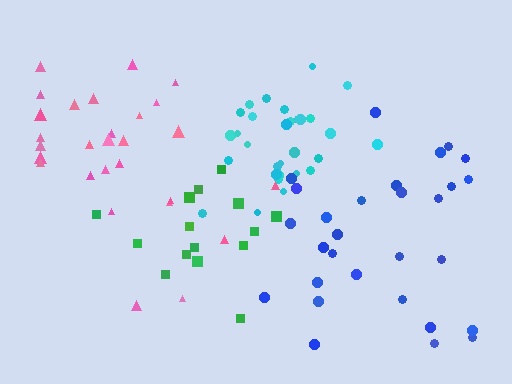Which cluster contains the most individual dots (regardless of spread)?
Cyan (30).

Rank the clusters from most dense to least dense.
cyan, blue, pink, green.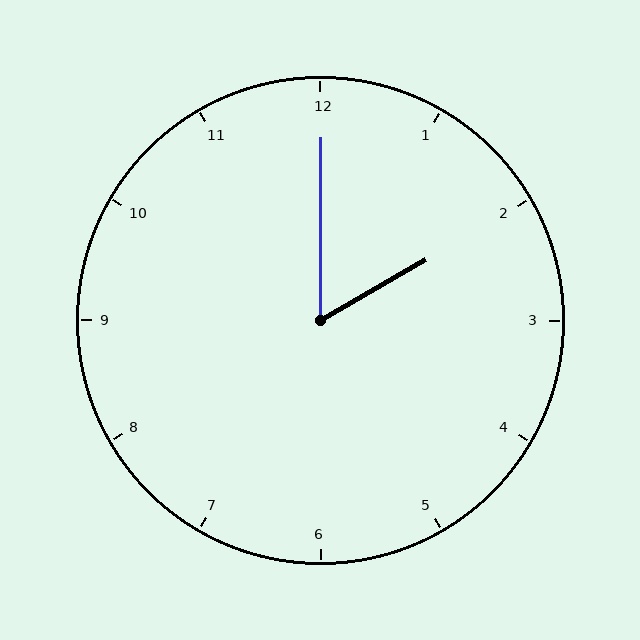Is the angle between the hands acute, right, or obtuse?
It is acute.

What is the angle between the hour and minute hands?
Approximately 60 degrees.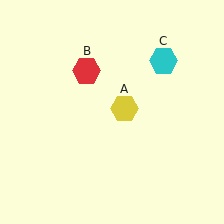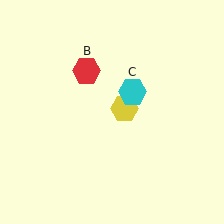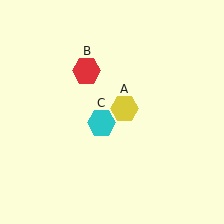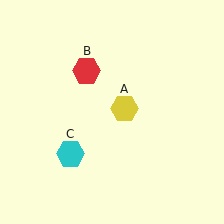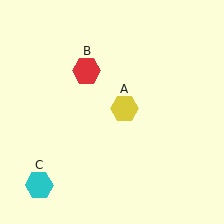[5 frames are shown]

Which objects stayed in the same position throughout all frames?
Yellow hexagon (object A) and red hexagon (object B) remained stationary.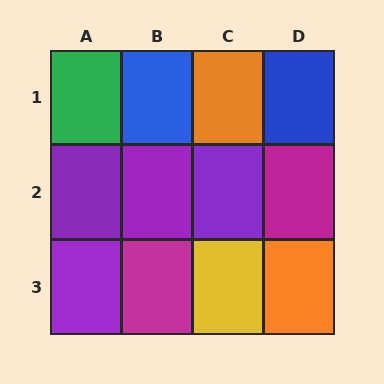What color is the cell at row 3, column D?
Orange.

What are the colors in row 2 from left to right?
Purple, purple, purple, magenta.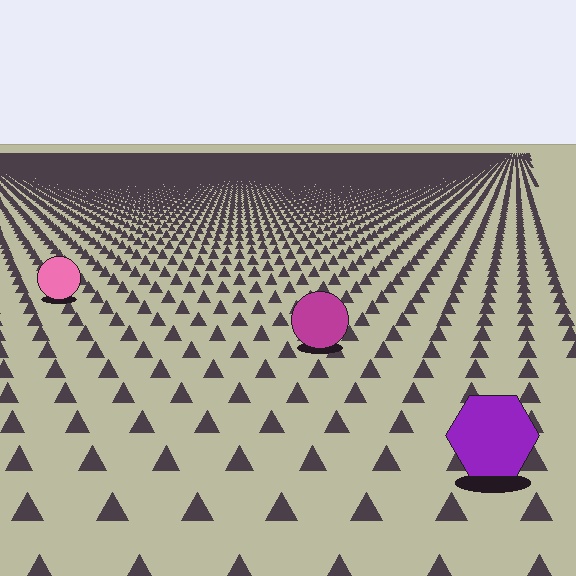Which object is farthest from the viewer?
The pink circle is farthest from the viewer. It appears smaller and the ground texture around it is denser.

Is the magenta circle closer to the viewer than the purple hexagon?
No. The purple hexagon is closer — you can tell from the texture gradient: the ground texture is coarser near it.